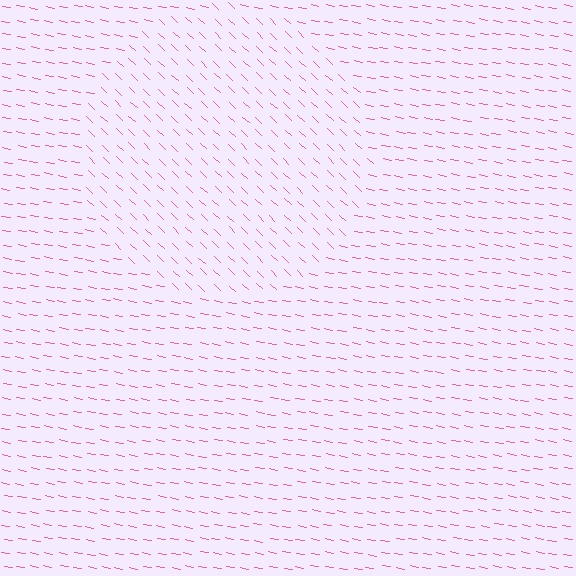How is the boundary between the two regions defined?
The boundary is defined purely by a change in line orientation (approximately 33 degrees difference). All lines are the same color and thickness.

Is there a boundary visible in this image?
Yes, there is a texture boundary formed by a change in line orientation.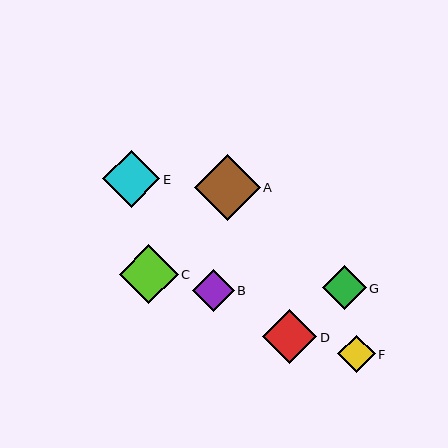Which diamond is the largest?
Diamond A is the largest with a size of approximately 66 pixels.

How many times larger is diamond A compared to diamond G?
Diamond A is approximately 1.5 times the size of diamond G.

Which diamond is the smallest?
Diamond F is the smallest with a size of approximately 38 pixels.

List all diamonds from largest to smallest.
From largest to smallest: A, C, E, D, G, B, F.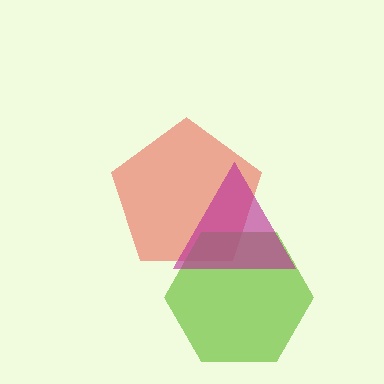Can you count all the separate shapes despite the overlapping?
Yes, there are 3 separate shapes.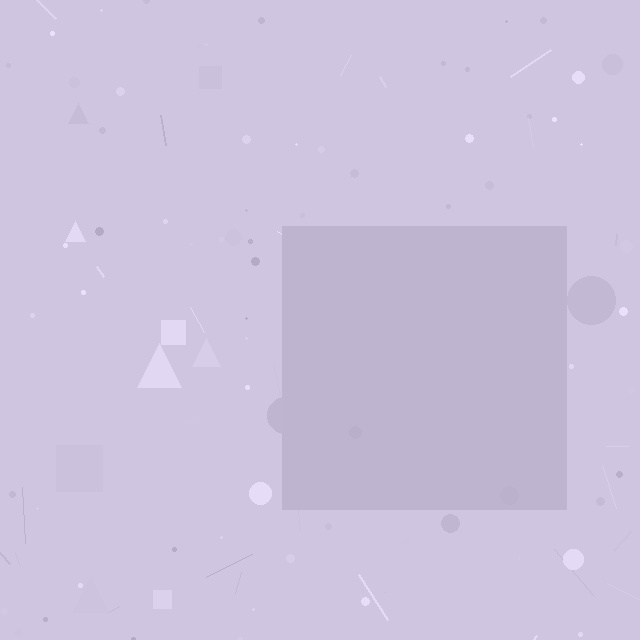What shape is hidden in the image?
A square is hidden in the image.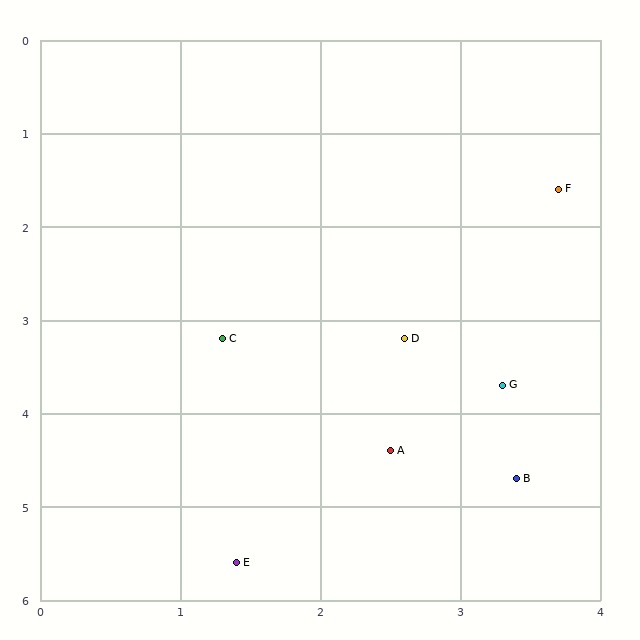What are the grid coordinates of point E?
Point E is at approximately (1.4, 5.6).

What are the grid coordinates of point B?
Point B is at approximately (3.4, 4.7).